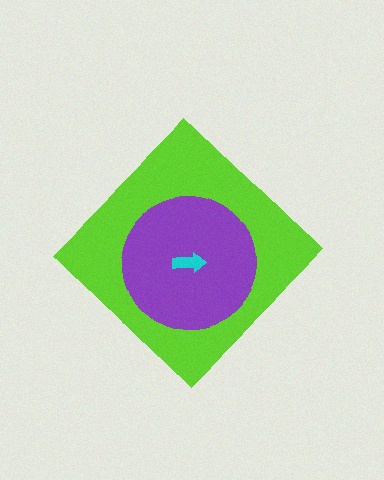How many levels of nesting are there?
3.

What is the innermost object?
The cyan arrow.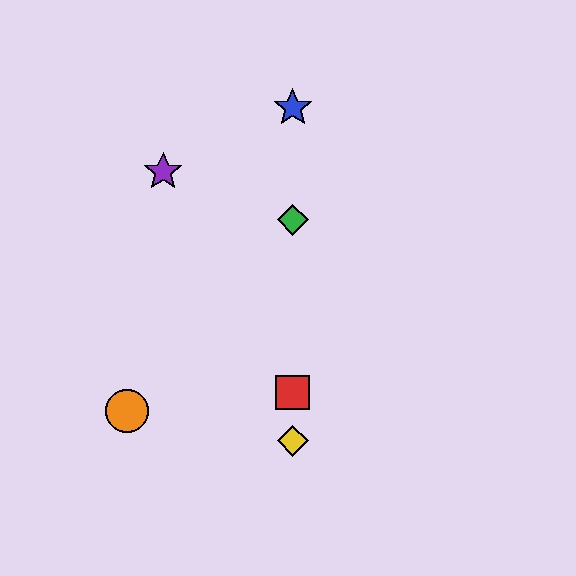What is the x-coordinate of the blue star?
The blue star is at x≈293.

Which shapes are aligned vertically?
The red square, the blue star, the green diamond, the yellow diamond are aligned vertically.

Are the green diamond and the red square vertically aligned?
Yes, both are at x≈293.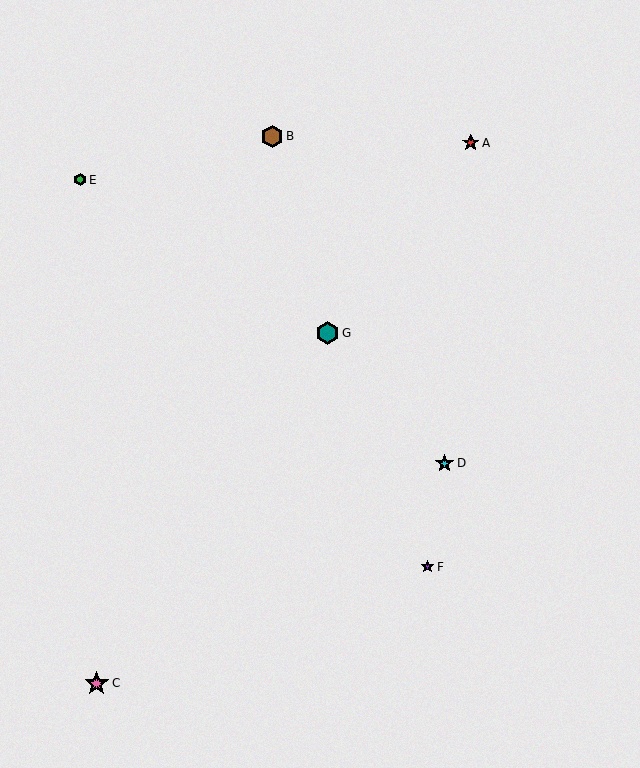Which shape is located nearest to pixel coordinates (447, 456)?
The cyan star (labeled D) at (444, 463) is nearest to that location.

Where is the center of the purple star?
The center of the purple star is at (427, 567).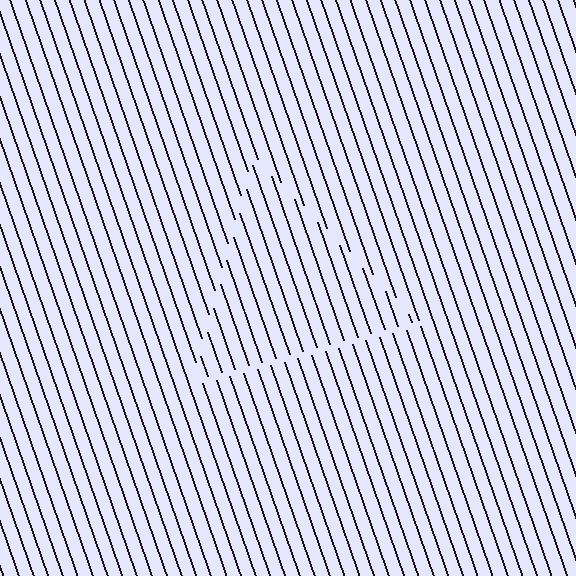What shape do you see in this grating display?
An illusory triangle. The interior of the shape contains the same grating, shifted by half a period — the contour is defined by the phase discontinuity where line-ends from the inner and outer gratings abut.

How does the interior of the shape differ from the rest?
The interior of the shape contains the same grating, shifted by half a period — the contour is defined by the phase discontinuity where line-ends from the inner and outer gratings abut.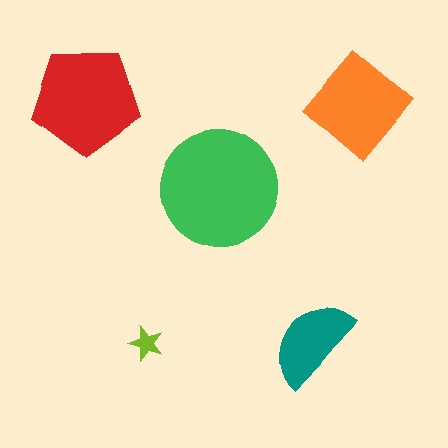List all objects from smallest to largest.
The lime star, the teal semicircle, the orange diamond, the red pentagon, the green circle.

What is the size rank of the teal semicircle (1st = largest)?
4th.